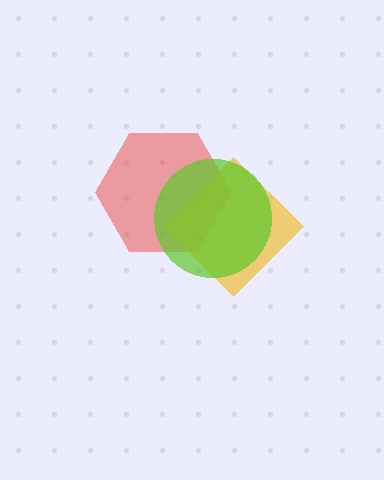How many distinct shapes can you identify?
There are 3 distinct shapes: a red hexagon, a yellow diamond, a lime circle.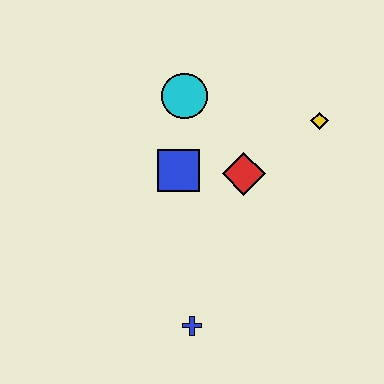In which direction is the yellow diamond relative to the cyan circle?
The yellow diamond is to the right of the cyan circle.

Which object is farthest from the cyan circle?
The blue cross is farthest from the cyan circle.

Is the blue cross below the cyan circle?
Yes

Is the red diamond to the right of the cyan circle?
Yes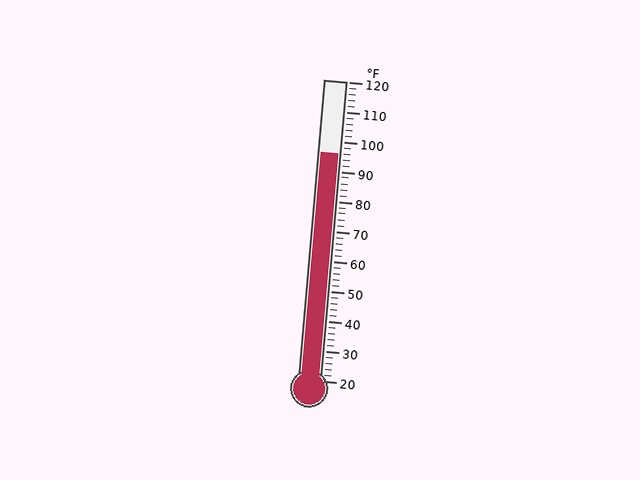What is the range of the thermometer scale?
The thermometer scale ranges from 20°F to 120°F.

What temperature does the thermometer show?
The thermometer shows approximately 96°F.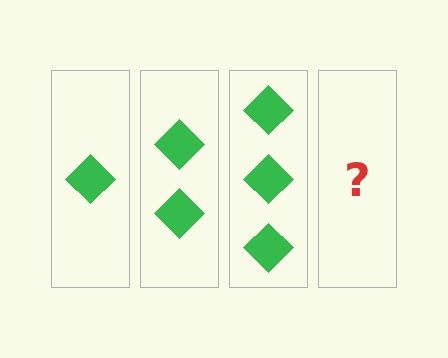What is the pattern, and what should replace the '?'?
The pattern is that each step adds one more diamond. The '?' should be 4 diamonds.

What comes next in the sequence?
The next element should be 4 diamonds.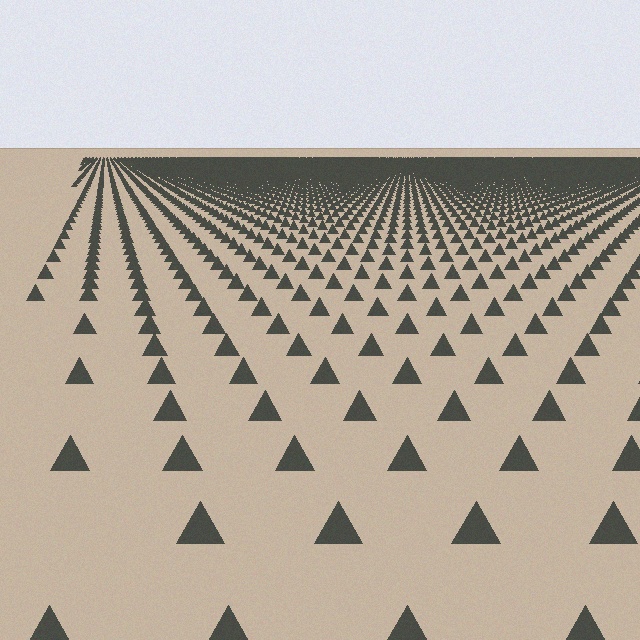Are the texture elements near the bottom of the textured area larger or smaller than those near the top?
Larger. Near the bottom, elements are closer to the viewer and appear at a bigger on-screen size.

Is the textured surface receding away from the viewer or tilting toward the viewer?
The surface is receding away from the viewer. Texture elements get smaller and denser toward the top.